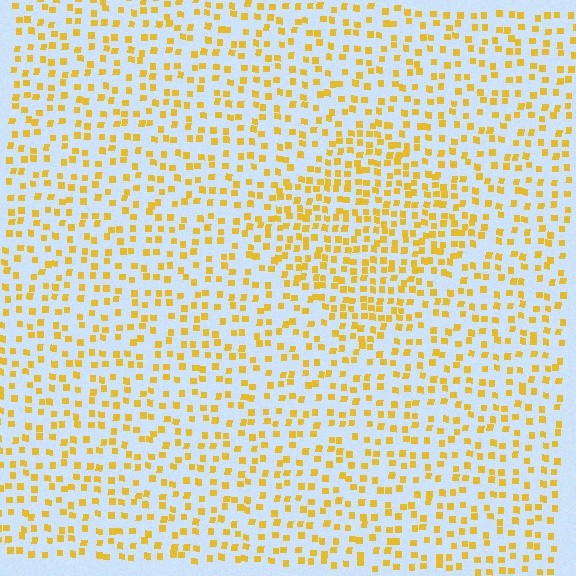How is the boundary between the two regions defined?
The boundary is defined by a change in element density (approximately 1.7x ratio). All elements are the same color, size, and shape.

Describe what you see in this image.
The image contains small yellow elements arranged at two different densities. A diamond-shaped region is visible where the elements are more densely packed than the surrounding area.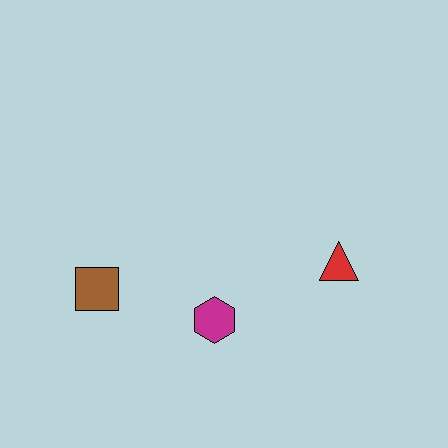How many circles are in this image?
There are no circles.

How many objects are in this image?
There are 3 objects.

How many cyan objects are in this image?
There are no cyan objects.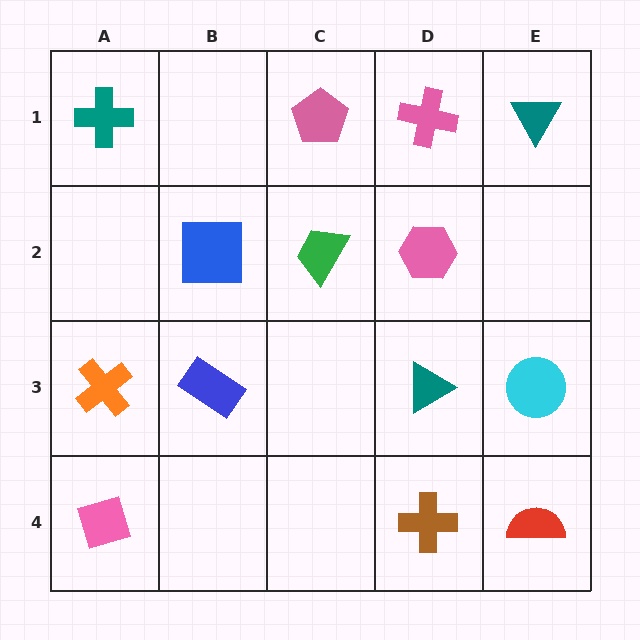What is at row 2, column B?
A blue square.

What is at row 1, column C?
A pink pentagon.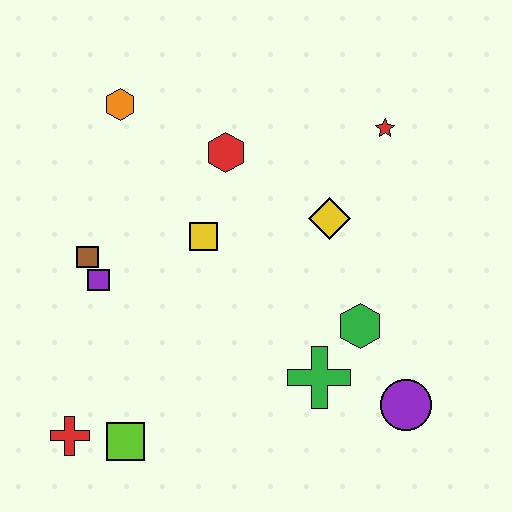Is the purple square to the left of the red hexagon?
Yes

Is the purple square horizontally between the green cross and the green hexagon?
No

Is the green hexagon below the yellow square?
Yes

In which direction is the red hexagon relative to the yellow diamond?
The red hexagon is to the left of the yellow diamond.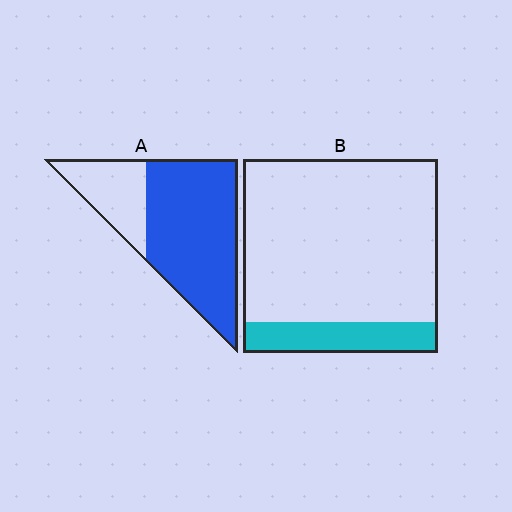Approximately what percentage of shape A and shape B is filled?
A is approximately 70% and B is approximately 15%.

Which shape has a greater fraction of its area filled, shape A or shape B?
Shape A.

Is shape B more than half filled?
No.